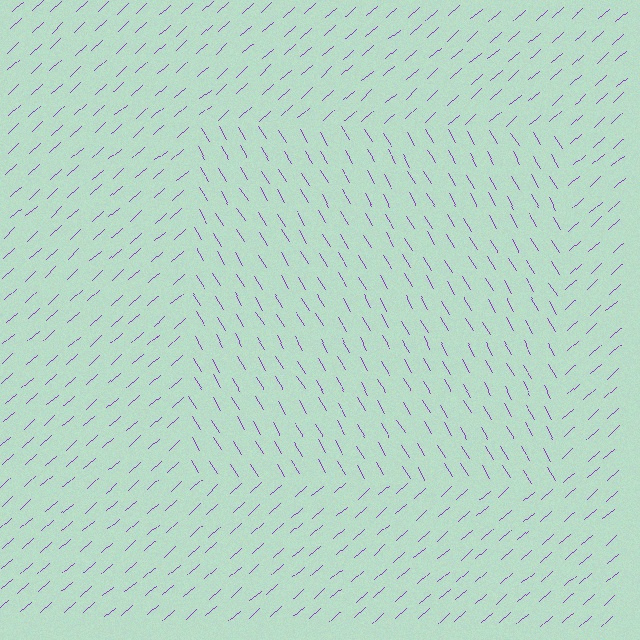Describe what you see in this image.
The image is filled with small purple line segments. A rectangle region in the image has lines oriented differently from the surrounding lines, creating a visible texture boundary.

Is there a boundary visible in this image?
Yes, there is a texture boundary formed by a change in line orientation.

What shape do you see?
I see a rectangle.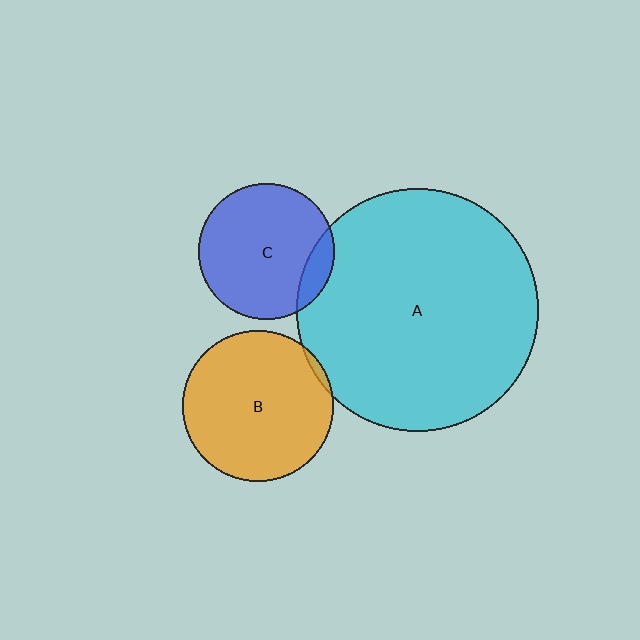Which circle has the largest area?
Circle A (cyan).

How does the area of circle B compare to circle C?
Approximately 1.2 times.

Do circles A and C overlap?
Yes.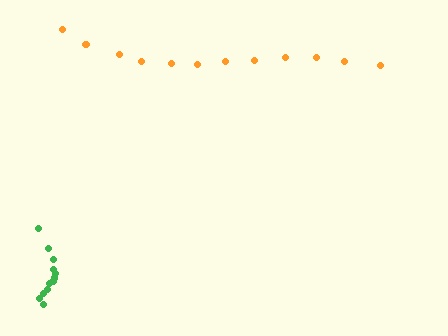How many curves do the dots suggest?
There are 2 distinct paths.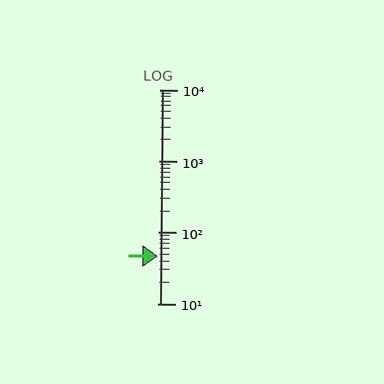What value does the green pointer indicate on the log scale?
The pointer indicates approximately 46.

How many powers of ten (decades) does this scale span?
The scale spans 3 decades, from 10 to 10000.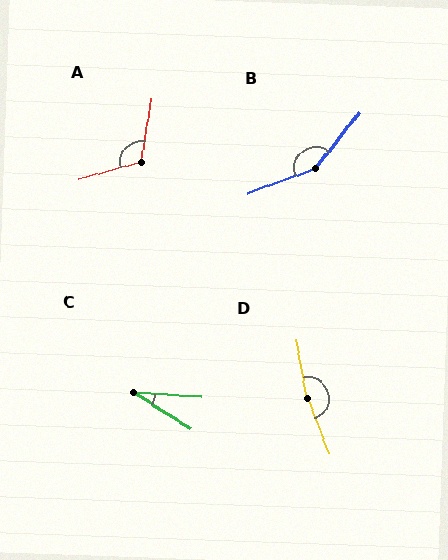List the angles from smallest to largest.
C (29°), A (115°), B (149°), D (169°).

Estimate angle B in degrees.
Approximately 149 degrees.